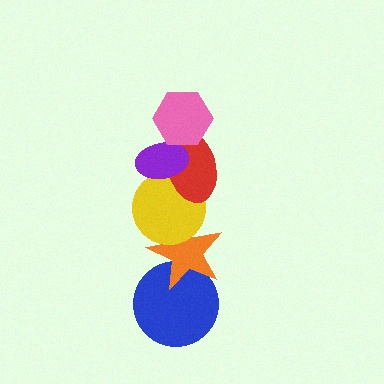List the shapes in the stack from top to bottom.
From top to bottom: the pink hexagon, the purple ellipse, the red ellipse, the yellow circle, the orange star, the blue circle.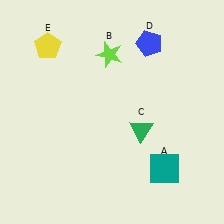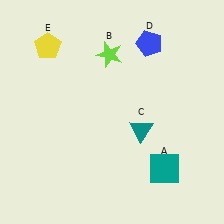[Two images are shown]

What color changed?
The triangle (C) changed from green in Image 1 to teal in Image 2.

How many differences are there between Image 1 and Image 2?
There is 1 difference between the two images.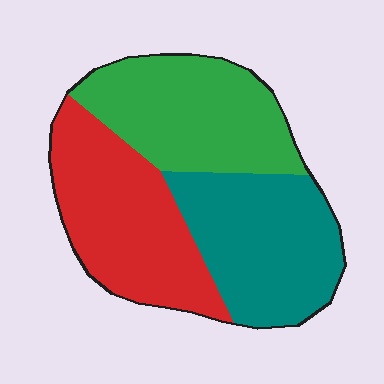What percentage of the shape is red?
Red takes up about one third (1/3) of the shape.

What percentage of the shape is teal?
Teal takes up about one third (1/3) of the shape.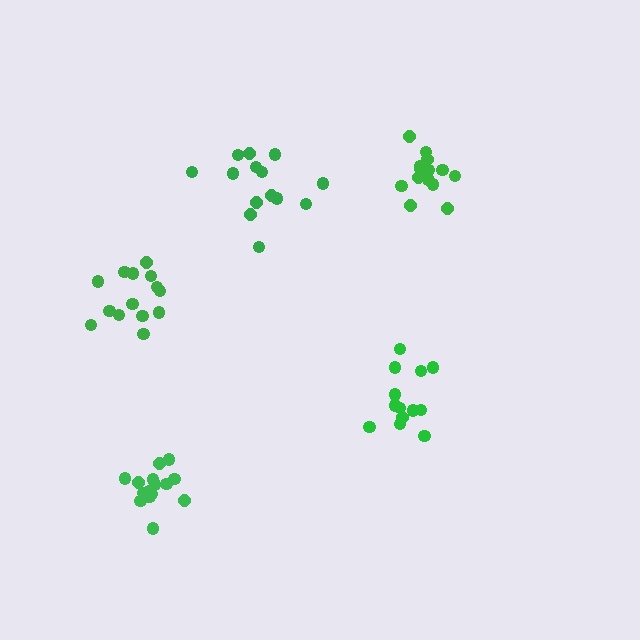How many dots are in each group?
Group 1: 13 dots, Group 2: 15 dots, Group 3: 14 dots, Group 4: 15 dots, Group 5: 14 dots (71 total).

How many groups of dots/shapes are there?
There are 5 groups.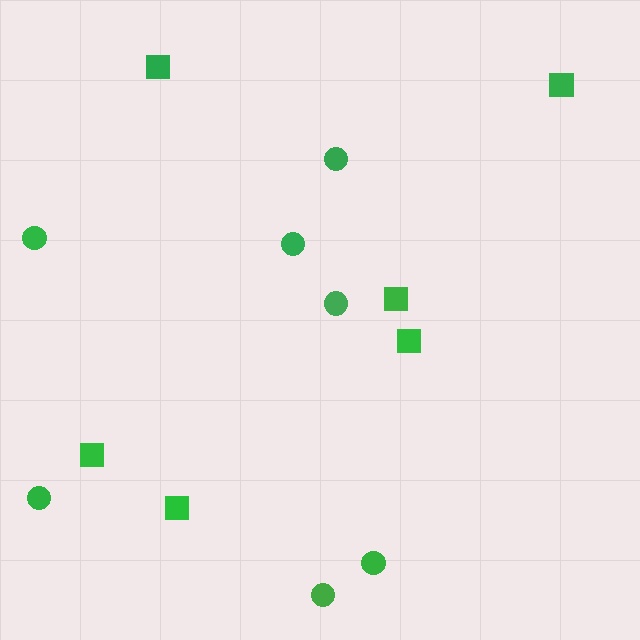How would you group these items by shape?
There are 2 groups: one group of circles (7) and one group of squares (6).